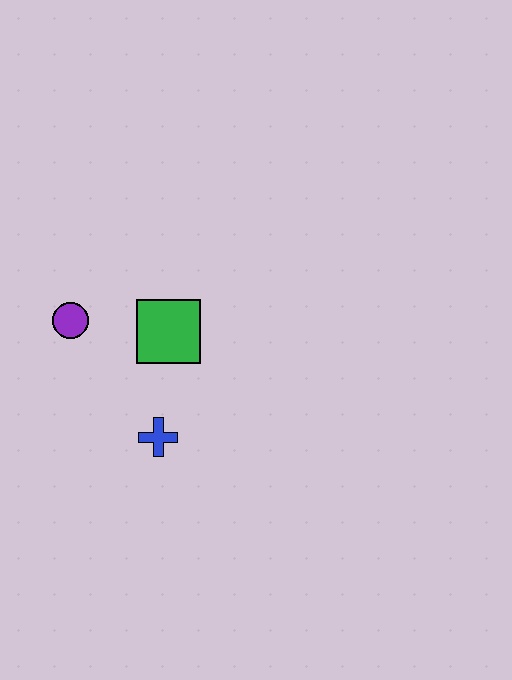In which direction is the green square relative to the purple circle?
The green square is to the right of the purple circle.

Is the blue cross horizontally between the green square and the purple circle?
Yes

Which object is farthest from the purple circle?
The blue cross is farthest from the purple circle.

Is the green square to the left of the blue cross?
No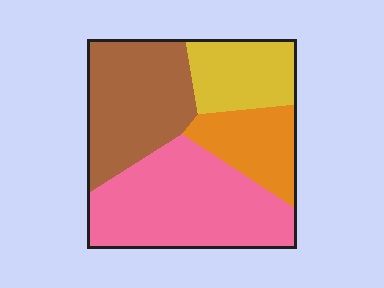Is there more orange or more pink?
Pink.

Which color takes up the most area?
Pink, at roughly 40%.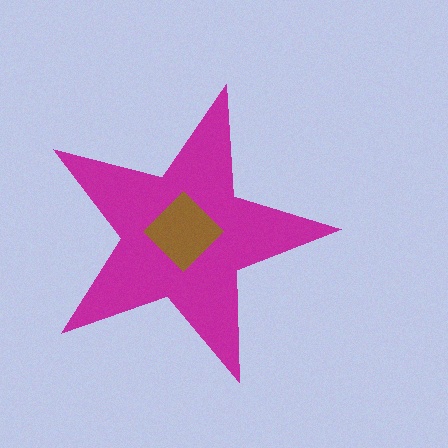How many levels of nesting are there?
2.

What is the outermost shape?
The magenta star.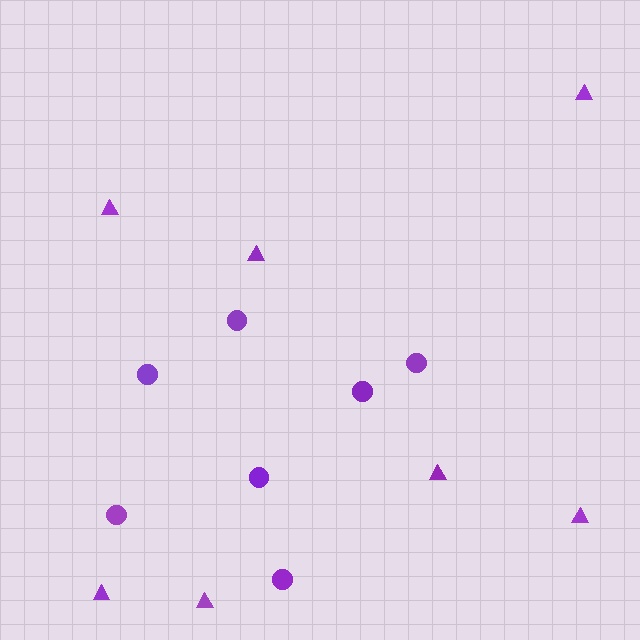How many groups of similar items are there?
There are 2 groups: one group of triangles (7) and one group of circles (7).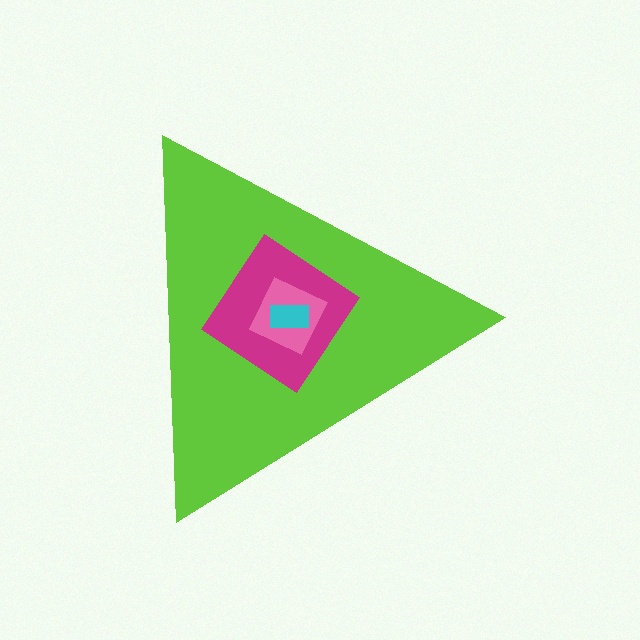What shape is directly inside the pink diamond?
The cyan rectangle.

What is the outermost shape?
The lime triangle.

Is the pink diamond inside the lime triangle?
Yes.